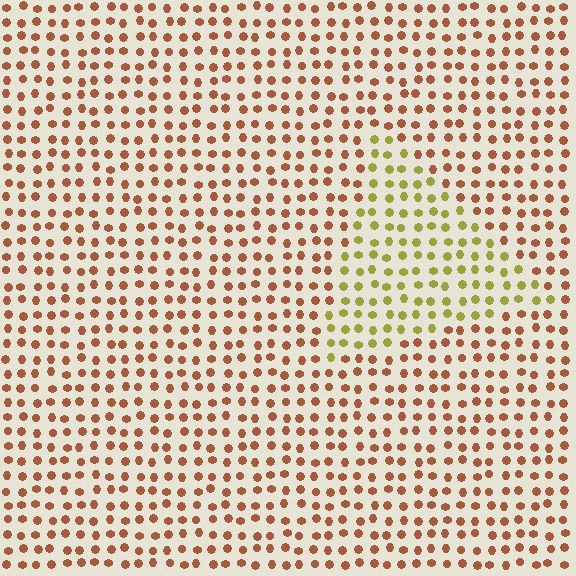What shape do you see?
I see a triangle.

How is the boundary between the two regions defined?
The boundary is defined purely by a slight shift in hue (about 50 degrees). Spacing, size, and orientation are identical on both sides.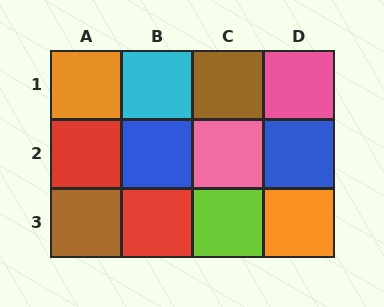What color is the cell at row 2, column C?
Pink.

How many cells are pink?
2 cells are pink.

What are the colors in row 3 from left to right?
Brown, red, lime, orange.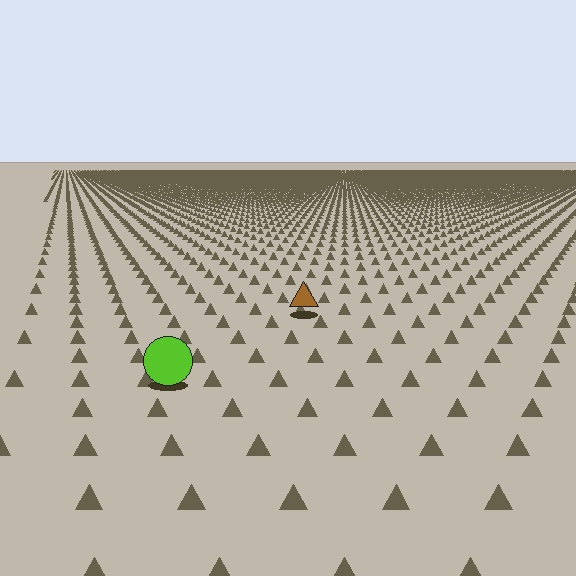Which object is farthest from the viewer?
The brown triangle is farthest from the viewer. It appears smaller and the ground texture around it is denser.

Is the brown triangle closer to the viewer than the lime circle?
No. The lime circle is closer — you can tell from the texture gradient: the ground texture is coarser near it.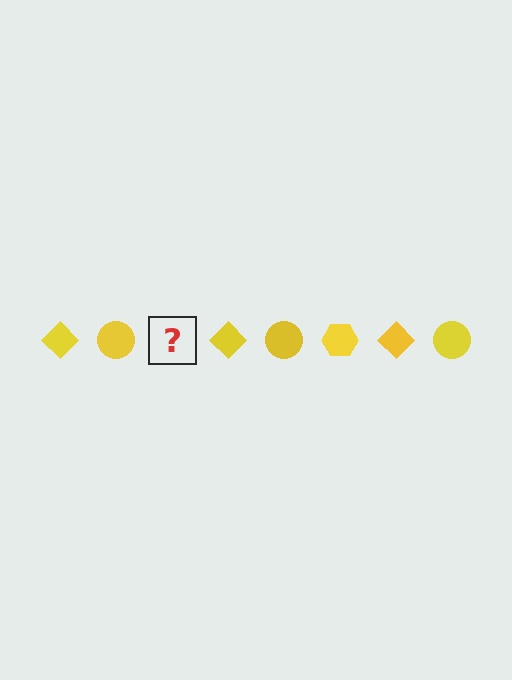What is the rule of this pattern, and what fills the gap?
The rule is that the pattern cycles through diamond, circle, hexagon shapes in yellow. The gap should be filled with a yellow hexagon.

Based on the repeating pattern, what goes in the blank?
The blank should be a yellow hexagon.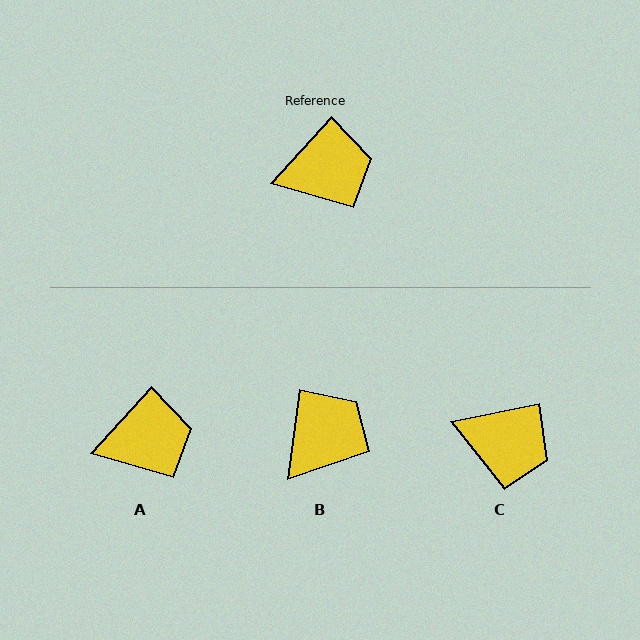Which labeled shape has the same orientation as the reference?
A.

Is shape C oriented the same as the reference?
No, it is off by about 36 degrees.